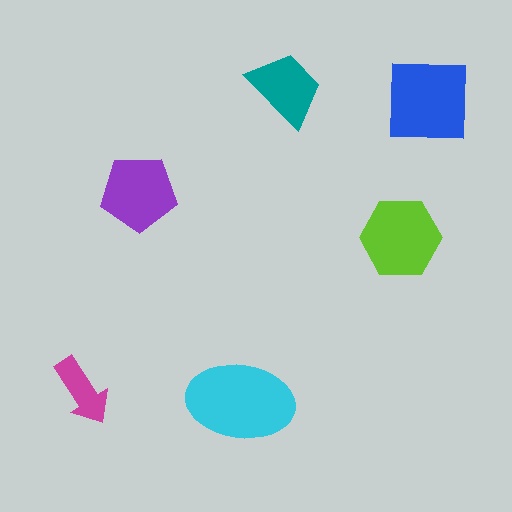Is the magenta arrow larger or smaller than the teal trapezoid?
Smaller.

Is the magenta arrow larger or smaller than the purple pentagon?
Smaller.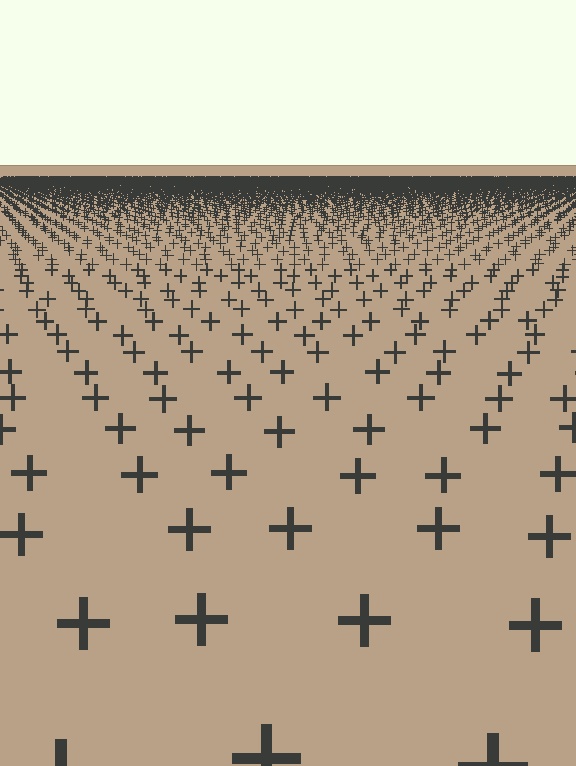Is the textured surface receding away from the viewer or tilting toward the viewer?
The surface is receding away from the viewer. Texture elements get smaller and denser toward the top.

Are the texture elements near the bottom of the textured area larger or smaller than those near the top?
Larger. Near the bottom, elements are closer to the viewer and appear at a bigger on-screen size.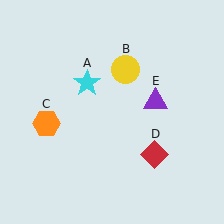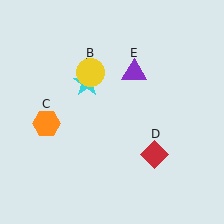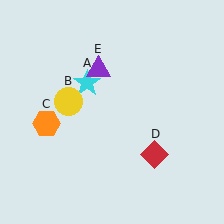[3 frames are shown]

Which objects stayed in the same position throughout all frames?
Cyan star (object A) and orange hexagon (object C) and red diamond (object D) remained stationary.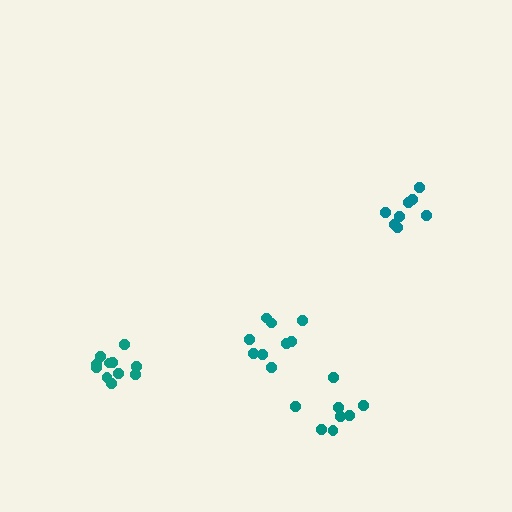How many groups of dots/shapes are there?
There are 4 groups.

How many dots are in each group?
Group 1: 9 dots, Group 2: 8 dots, Group 3: 8 dots, Group 4: 11 dots (36 total).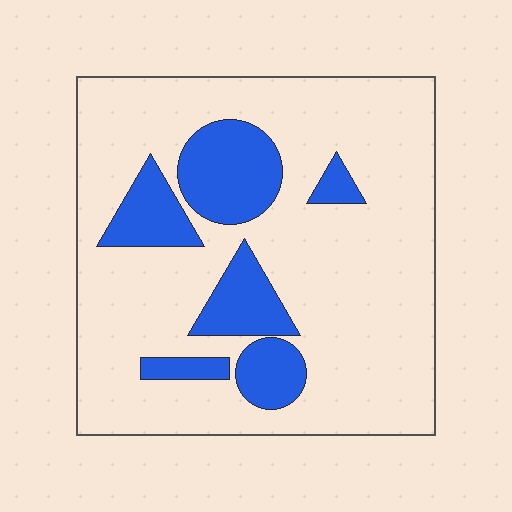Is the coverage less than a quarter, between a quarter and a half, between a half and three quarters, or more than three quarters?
Less than a quarter.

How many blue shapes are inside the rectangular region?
6.